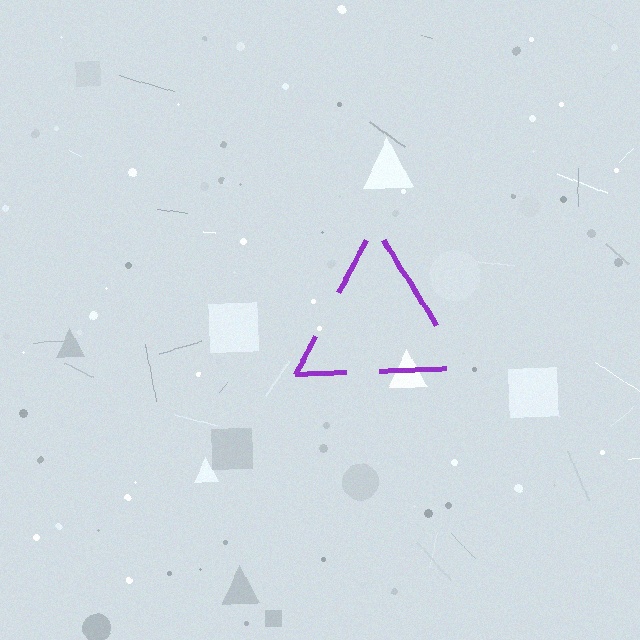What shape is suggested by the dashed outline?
The dashed outline suggests a triangle.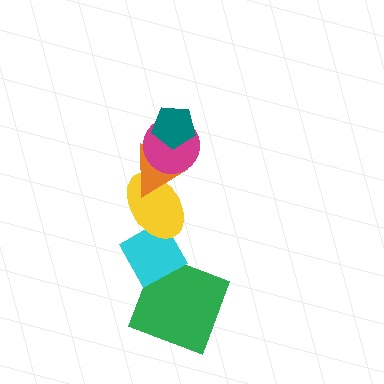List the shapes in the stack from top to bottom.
From top to bottom: the teal pentagon, the magenta circle, the orange triangle, the yellow ellipse, the cyan diamond, the green square.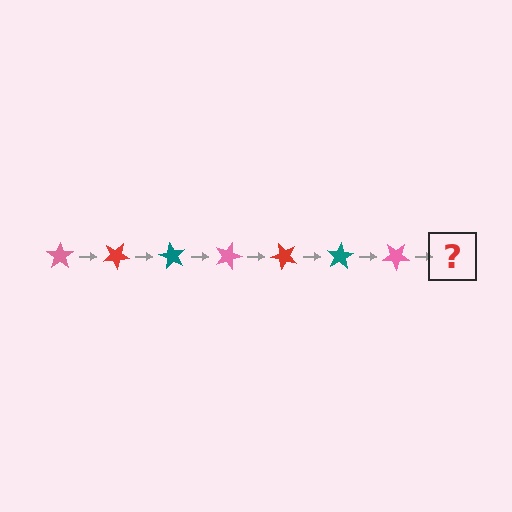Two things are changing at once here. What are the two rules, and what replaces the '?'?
The two rules are that it rotates 30 degrees each step and the color cycles through pink, red, and teal. The '?' should be a red star, rotated 210 degrees from the start.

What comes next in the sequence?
The next element should be a red star, rotated 210 degrees from the start.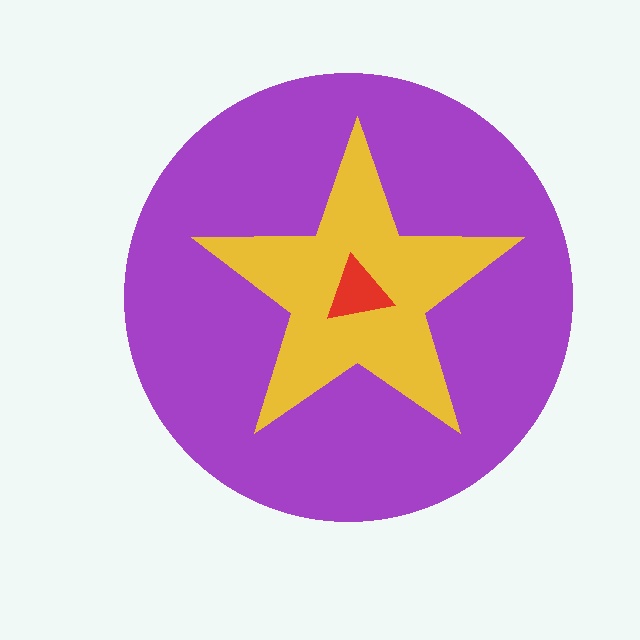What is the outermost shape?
The purple circle.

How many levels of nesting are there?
3.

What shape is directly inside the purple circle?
The yellow star.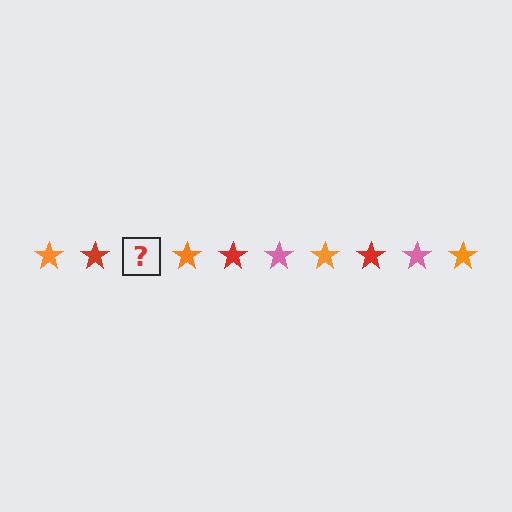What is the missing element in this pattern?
The missing element is a pink star.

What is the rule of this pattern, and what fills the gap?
The rule is that the pattern cycles through orange, red, pink stars. The gap should be filled with a pink star.